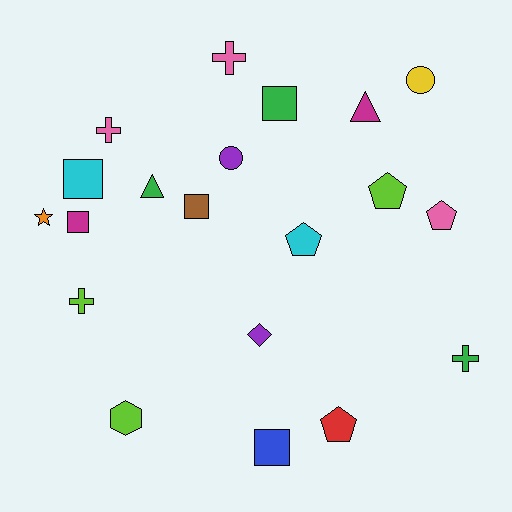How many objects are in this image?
There are 20 objects.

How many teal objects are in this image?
There are no teal objects.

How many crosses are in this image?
There are 4 crosses.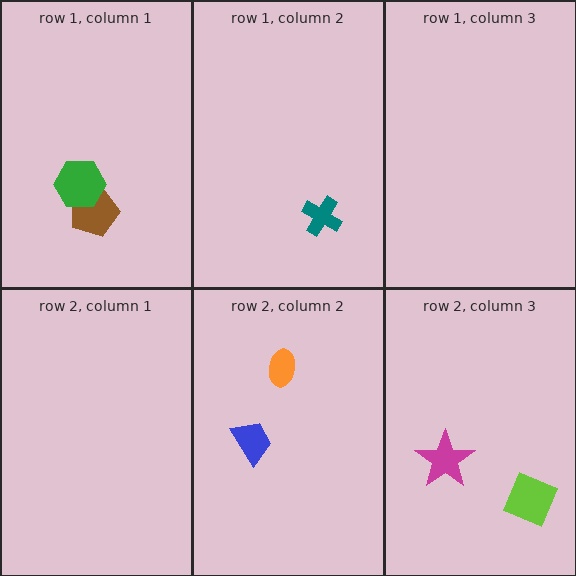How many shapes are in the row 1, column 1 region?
2.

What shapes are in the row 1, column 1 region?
The brown pentagon, the green hexagon.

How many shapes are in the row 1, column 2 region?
1.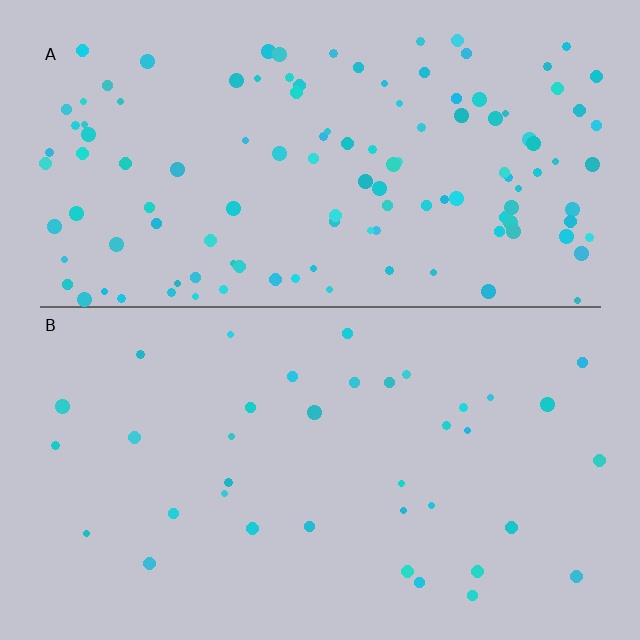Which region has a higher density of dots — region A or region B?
A (the top).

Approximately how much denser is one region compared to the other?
Approximately 3.3× — region A over region B.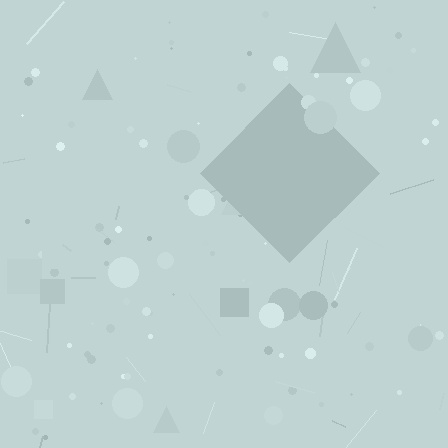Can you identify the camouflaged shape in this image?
The camouflaged shape is a diamond.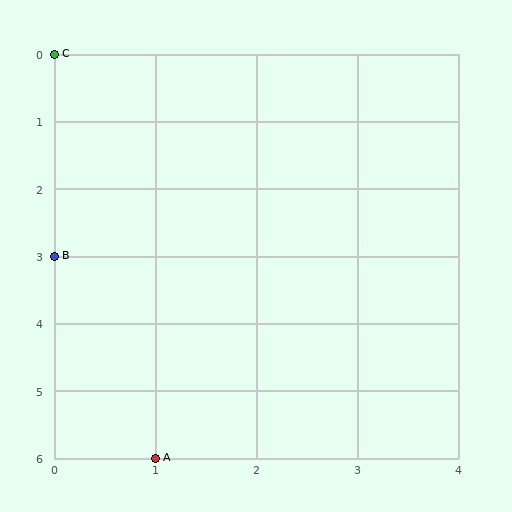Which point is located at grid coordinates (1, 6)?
Point A is at (1, 6).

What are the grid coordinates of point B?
Point B is at grid coordinates (0, 3).